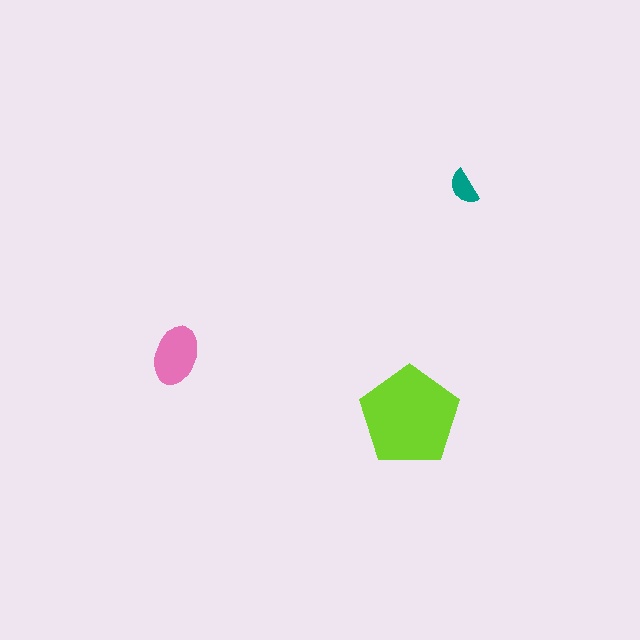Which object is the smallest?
The teal semicircle.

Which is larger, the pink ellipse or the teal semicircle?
The pink ellipse.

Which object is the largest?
The lime pentagon.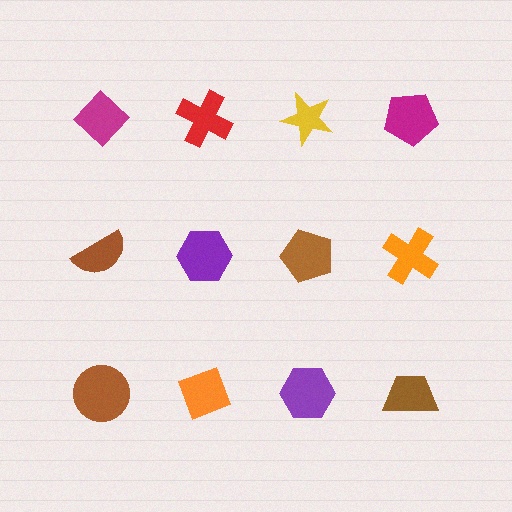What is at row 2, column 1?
A brown semicircle.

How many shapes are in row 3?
4 shapes.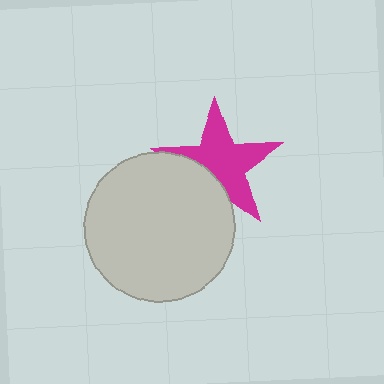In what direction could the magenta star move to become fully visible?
The magenta star could move toward the upper-right. That would shift it out from behind the light gray circle entirely.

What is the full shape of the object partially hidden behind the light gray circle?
The partially hidden object is a magenta star.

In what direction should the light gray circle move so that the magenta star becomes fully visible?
The light gray circle should move toward the lower-left. That is the shortest direction to clear the overlap and leave the magenta star fully visible.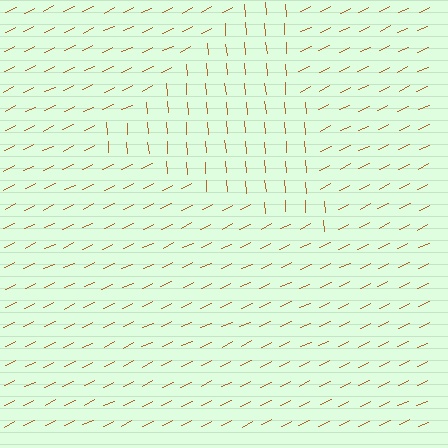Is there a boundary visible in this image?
Yes, there is a texture boundary formed by a change in line orientation.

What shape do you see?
I see a triangle.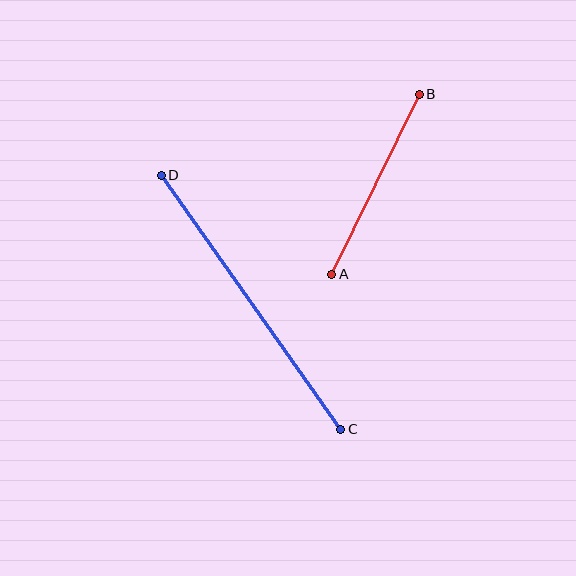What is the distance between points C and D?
The distance is approximately 311 pixels.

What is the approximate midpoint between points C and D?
The midpoint is at approximately (251, 302) pixels.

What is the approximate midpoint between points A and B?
The midpoint is at approximately (375, 184) pixels.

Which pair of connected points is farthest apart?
Points C and D are farthest apart.